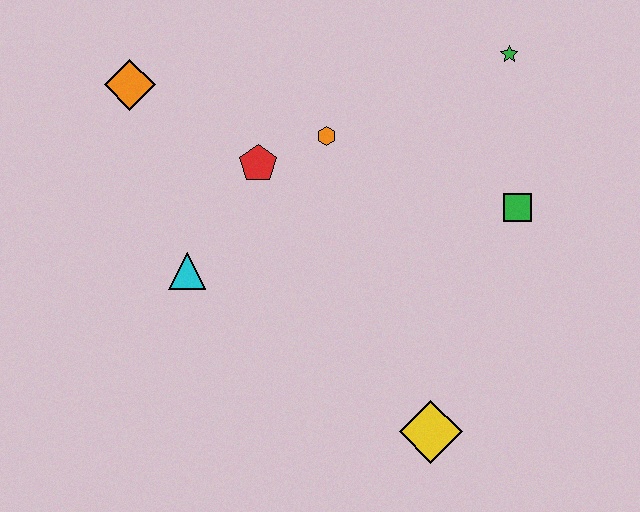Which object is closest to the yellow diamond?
The green square is closest to the yellow diamond.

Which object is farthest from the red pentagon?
The yellow diamond is farthest from the red pentagon.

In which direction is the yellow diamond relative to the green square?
The yellow diamond is below the green square.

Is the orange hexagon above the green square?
Yes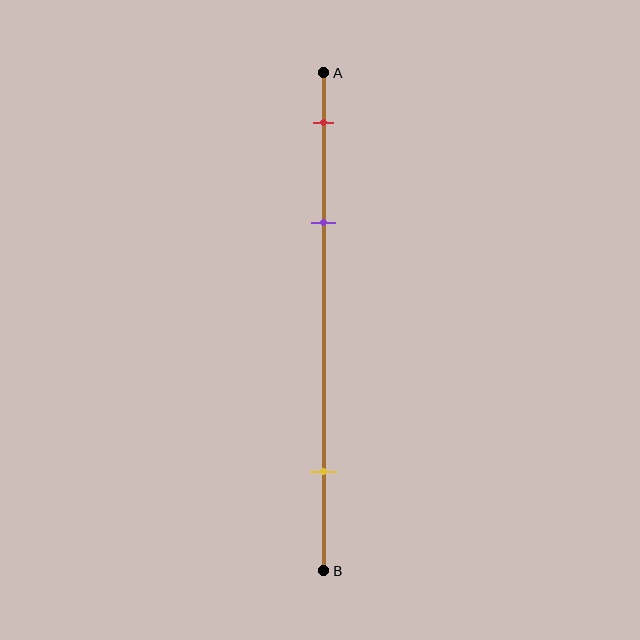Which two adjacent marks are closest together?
The red and purple marks are the closest adjacent pair.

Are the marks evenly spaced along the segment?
No, the marks are not evenly spaced.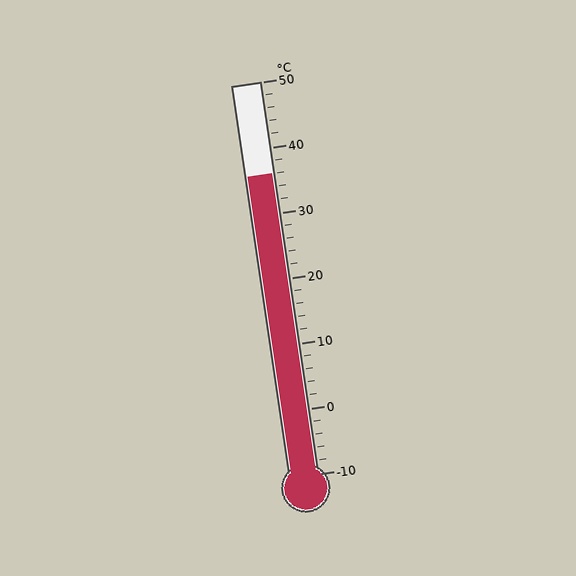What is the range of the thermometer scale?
The thermometer scale ranges from -10°C to 50°C.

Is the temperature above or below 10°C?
The temperature is above 10°C.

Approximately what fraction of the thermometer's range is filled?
The thermometer is filled to approximately 75% of its range.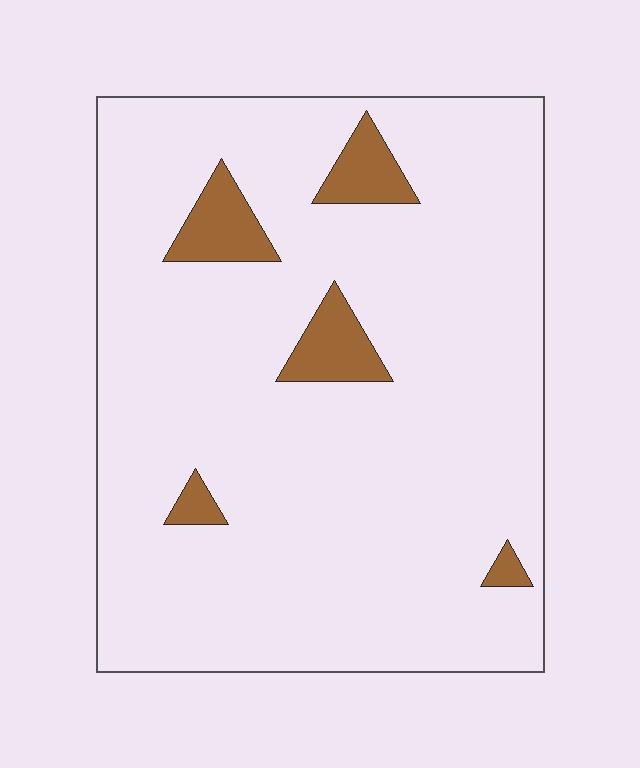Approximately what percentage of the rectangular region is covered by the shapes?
Approximately 10%.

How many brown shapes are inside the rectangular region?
5.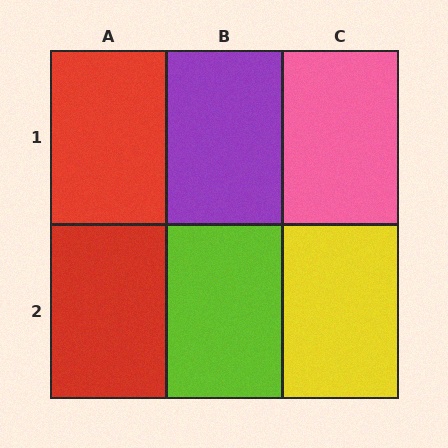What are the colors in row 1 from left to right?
Red, purple, pink.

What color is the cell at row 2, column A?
Red.